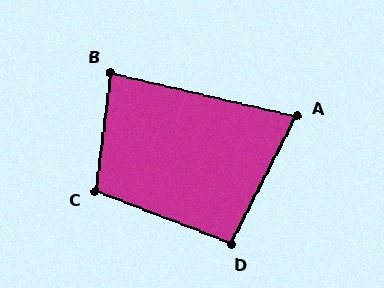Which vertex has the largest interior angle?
C, at approximately 104 degrees.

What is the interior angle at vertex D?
Approximately 95 degrees (obtuse).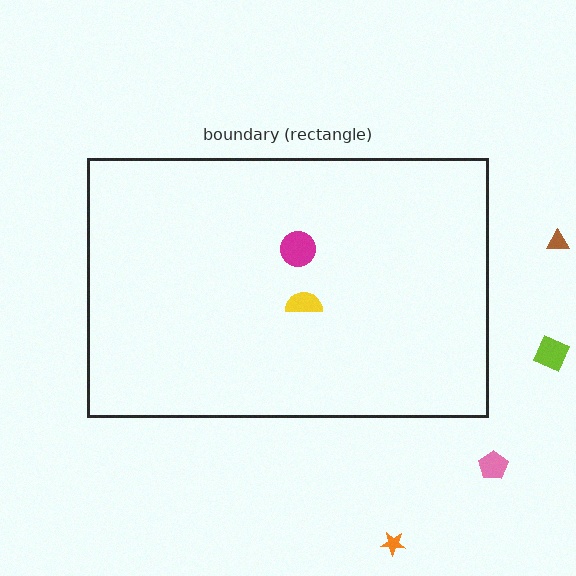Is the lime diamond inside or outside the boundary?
Outside.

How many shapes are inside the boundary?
2 inside, 4 outside.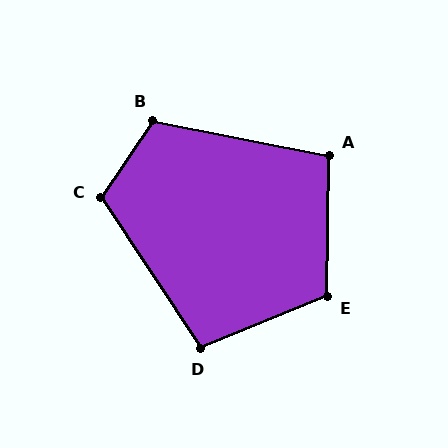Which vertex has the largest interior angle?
E, at approximately 113 degrees.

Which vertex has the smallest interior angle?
A, at approximately 100 degrees.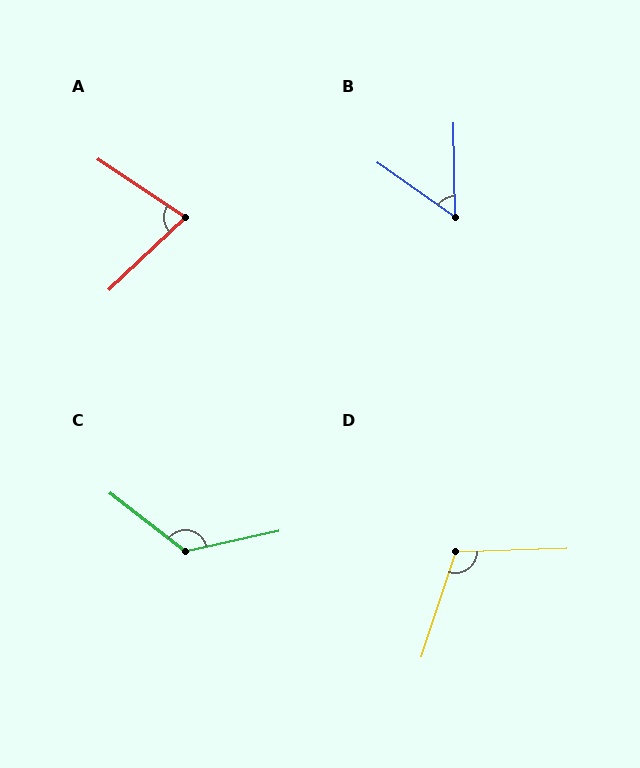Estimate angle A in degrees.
Approximately 77 degrees.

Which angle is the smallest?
B, at approximately 54 degrees.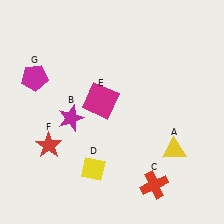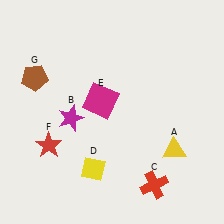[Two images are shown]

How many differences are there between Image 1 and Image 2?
There is 1 difference between the two images.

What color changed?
The pentagon (G) changed from magenta in Image 1 to brown in Image 2.